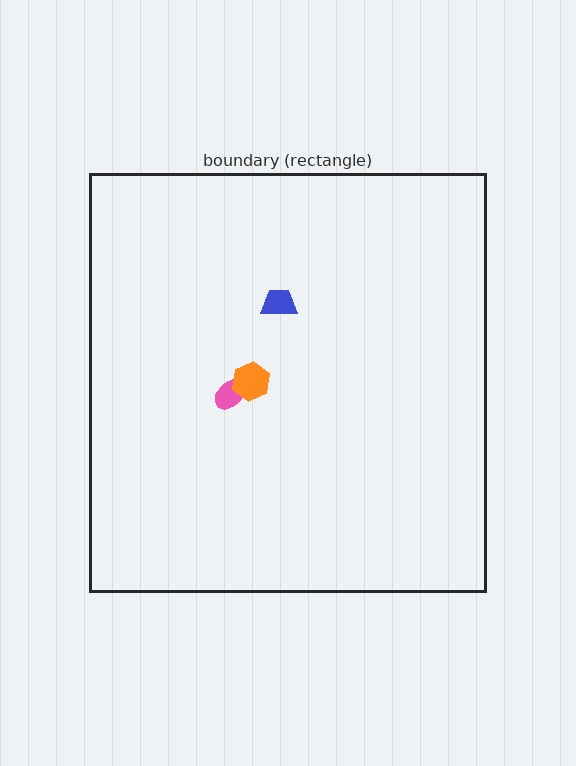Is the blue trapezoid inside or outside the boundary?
Inside.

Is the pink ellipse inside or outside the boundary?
Inside.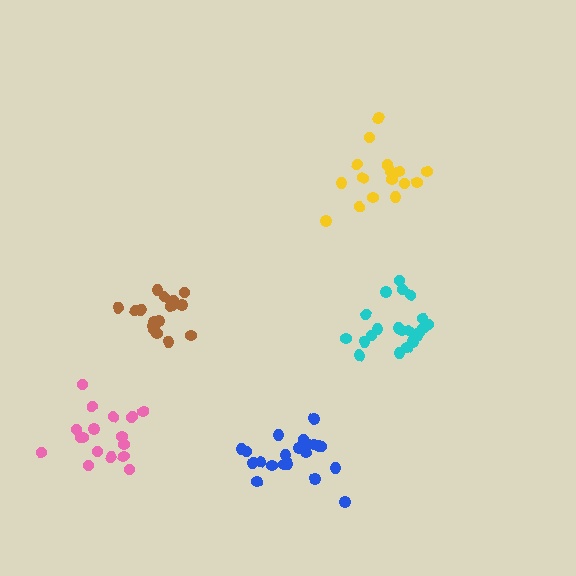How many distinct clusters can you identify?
There are 5 distinct clusters.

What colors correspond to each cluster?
The clusters are colored: brown, cyan, yellow, blue, pink.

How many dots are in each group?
Group 1: 18 dots, Group 2: 21 dots, Group 3: 16 dots, Group 4: 21 dots, Group 5: 18 dots (94 total).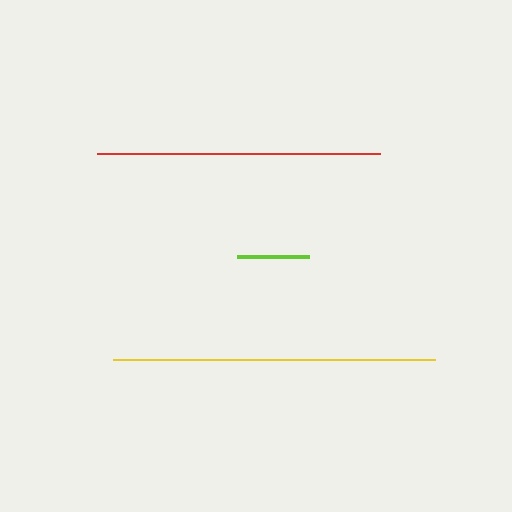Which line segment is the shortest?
The lime line is the shortest at approximately 72 pixels.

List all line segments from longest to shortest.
From longest to shortest: yellow, red, lime.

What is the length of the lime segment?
The lime segment is approximately 72 pixels long.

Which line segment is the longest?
The yellow line is the longest at approximately 322 pixels.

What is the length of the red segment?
The red segment is approximately 283 pixels long.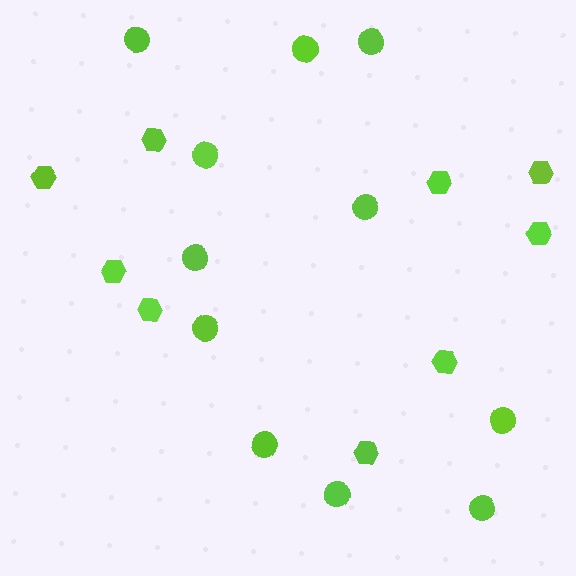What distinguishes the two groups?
There are 2 groups: one group of circles (11) and one group of hexagons (9).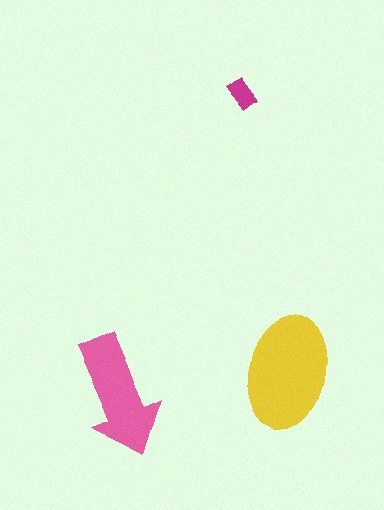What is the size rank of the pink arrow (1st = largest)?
2nd.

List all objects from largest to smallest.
The yellow ellipse, the pink arrow, the magenta rectangle.